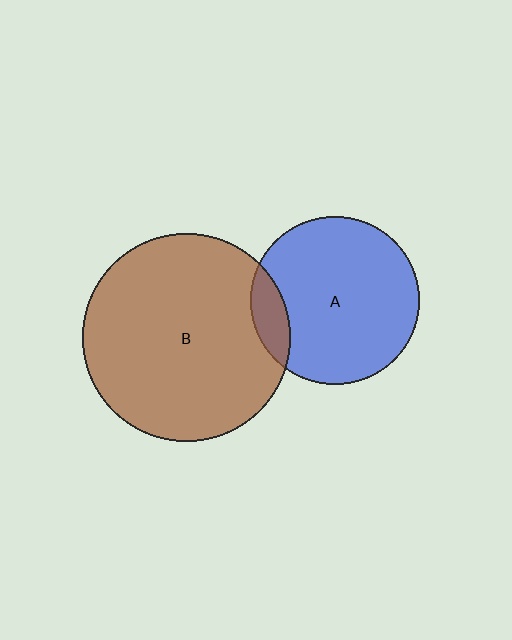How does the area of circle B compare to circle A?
Approximately 1.5 times.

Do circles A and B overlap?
Yes.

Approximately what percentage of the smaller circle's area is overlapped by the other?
Approximately 10%.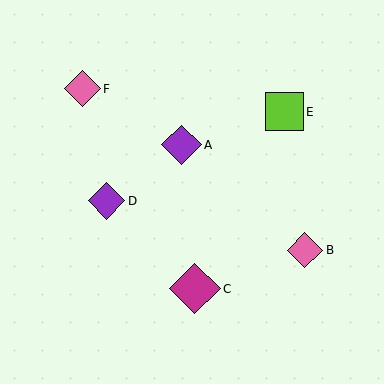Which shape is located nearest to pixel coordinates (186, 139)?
The purple diamond (labeled A) at (181, 145) is nearest to that location.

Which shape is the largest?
The magenta diamond (labeled C) is the largest.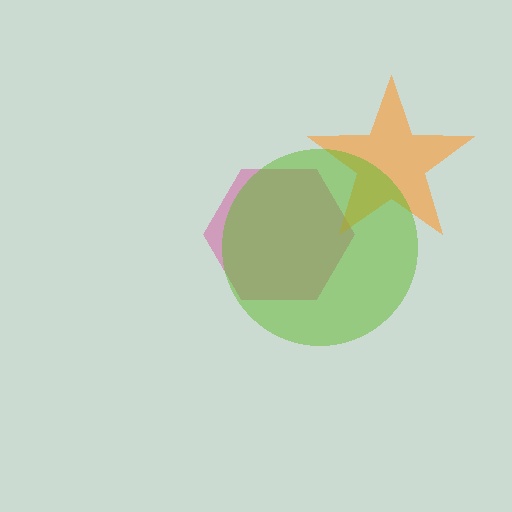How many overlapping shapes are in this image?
There are 3 overlapping shapes in the image.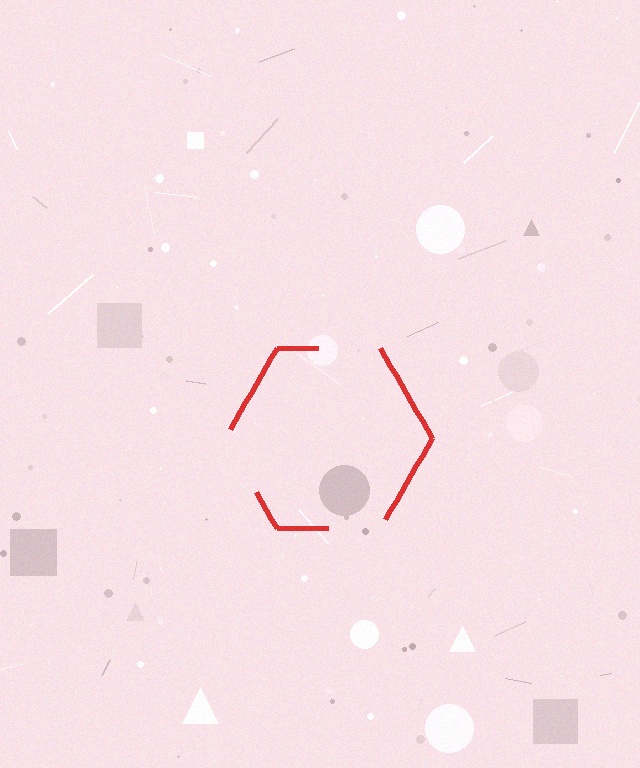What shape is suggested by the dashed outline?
The dashed outline suggests a hexagon.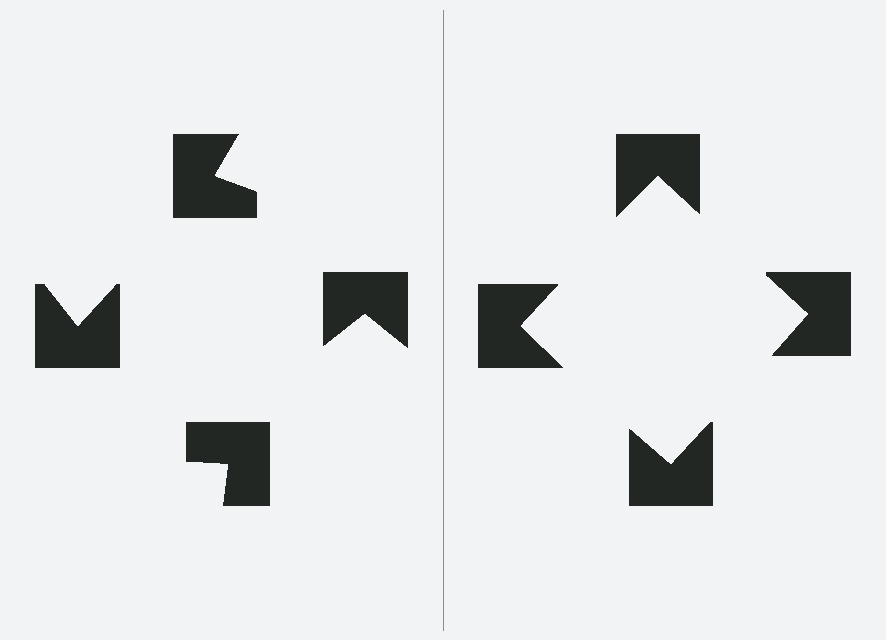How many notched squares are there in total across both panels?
8 — 4 on each side.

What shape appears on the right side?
An illusory square.